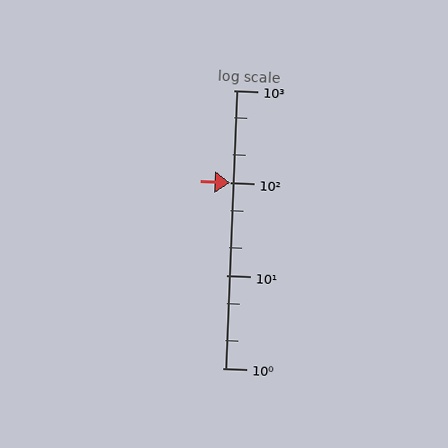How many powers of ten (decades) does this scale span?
The scale spans 3 decades, from 1 to 1000.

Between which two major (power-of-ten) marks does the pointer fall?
The pointer is between 100 and 1000.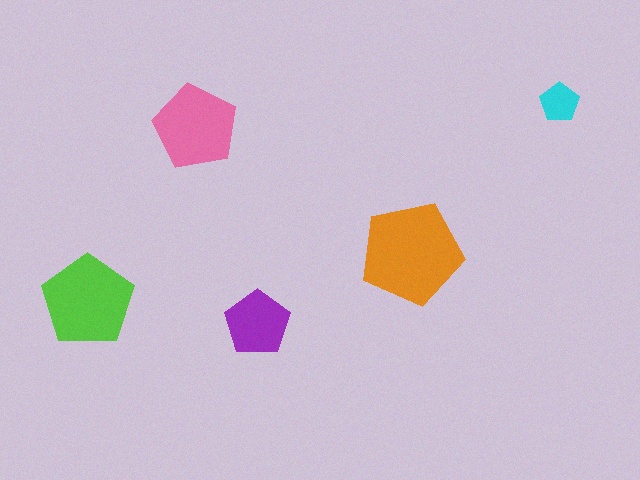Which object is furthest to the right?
The cyan pentagon is rightmost.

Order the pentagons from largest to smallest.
the orange one, the lime one, the pink one, the purple one, the cyan one.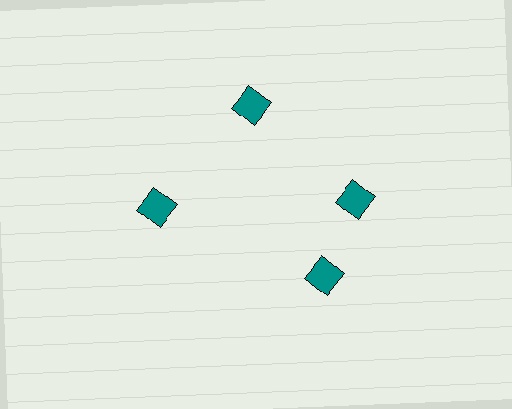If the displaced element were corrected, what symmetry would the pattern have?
It would have 4-fold rotational symmetry — the pattern would map onto itself every 90 degrees.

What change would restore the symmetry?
The symmetry would be restored by rotating it back into even spacing with its neighbors so that all 4 diamonds sit at equal angles and equal distance from the center.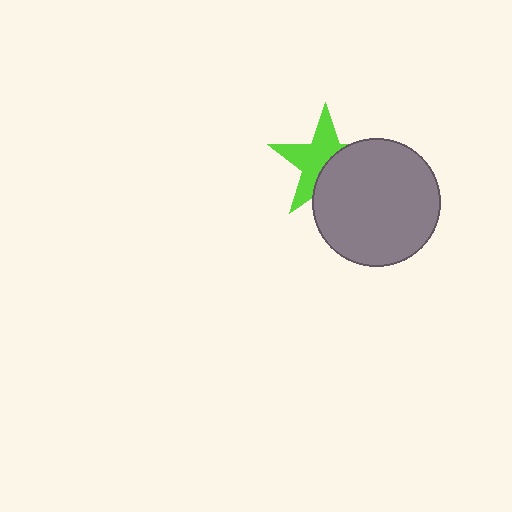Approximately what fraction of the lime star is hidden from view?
Roughly 44% of the lime star is hidden behind the gray circle.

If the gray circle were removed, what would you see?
You would see the complete lime star.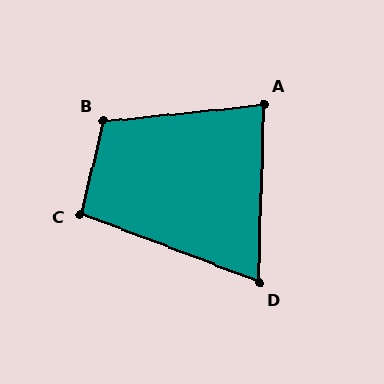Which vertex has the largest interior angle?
B, at approximately 110 degrees.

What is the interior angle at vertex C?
Approximately 97 degrees (obtuse).